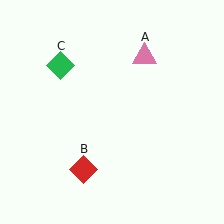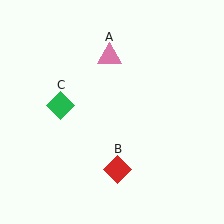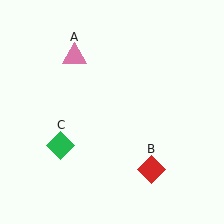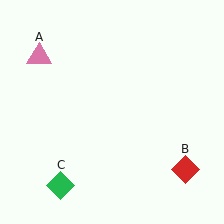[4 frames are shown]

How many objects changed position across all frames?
3 objects changed position: pink triangle (object A), red diamond (object B), green diamond (object C).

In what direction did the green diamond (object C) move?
The green diamond (object C) moved down.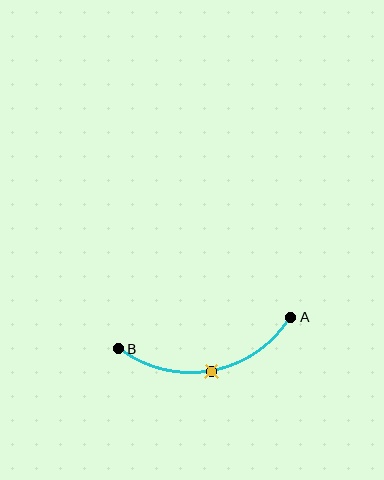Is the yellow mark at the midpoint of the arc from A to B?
Yes. The yellow mark lies on the arc at equal arc-length from both A and B — it is the arc midpoint.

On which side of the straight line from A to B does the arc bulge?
The arc bulges below the straight line connecting A and B.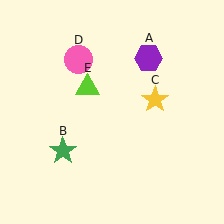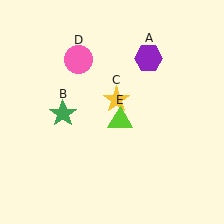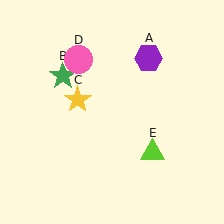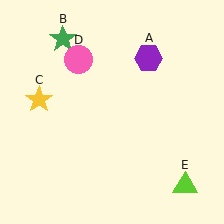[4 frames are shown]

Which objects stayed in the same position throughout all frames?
Purple hexagon (object A) and pink circle (object D) remained stationary.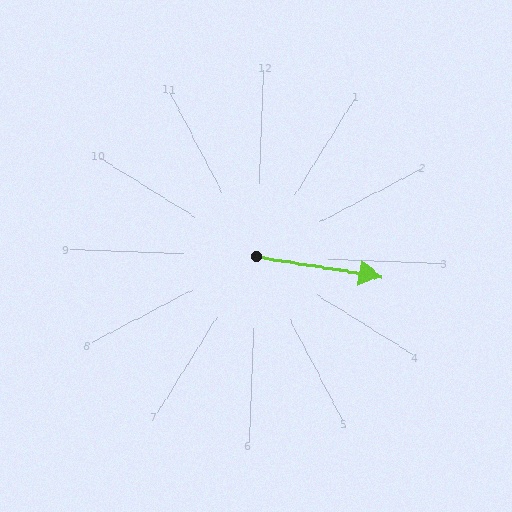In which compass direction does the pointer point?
East.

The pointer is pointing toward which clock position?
Roughly 3 o'clock.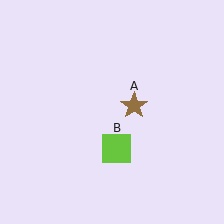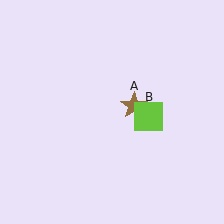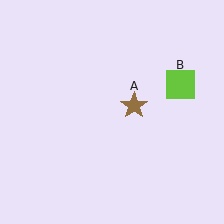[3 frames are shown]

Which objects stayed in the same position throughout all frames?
Brown star (object A) remained stationary.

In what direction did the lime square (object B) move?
The lime square (object B) moved up and to the right.